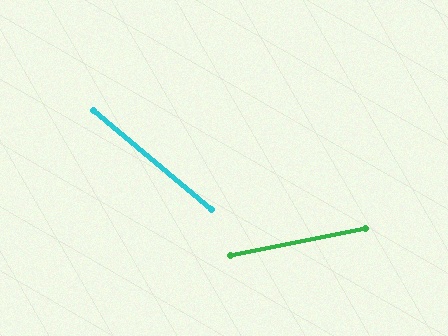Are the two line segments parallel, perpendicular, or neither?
Neither parallel nor perpendicular — they differ by about 51°.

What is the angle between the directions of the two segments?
Approximately 51 degrees.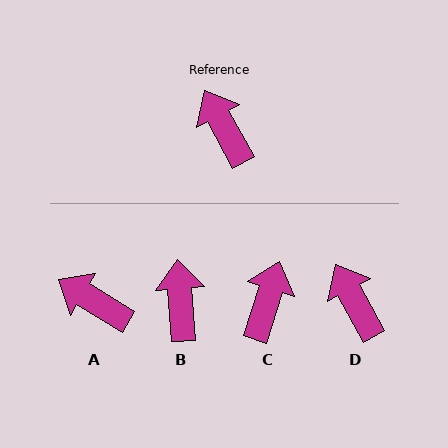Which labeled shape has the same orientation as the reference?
D.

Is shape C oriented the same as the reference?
No, it is off by about 46 degrees.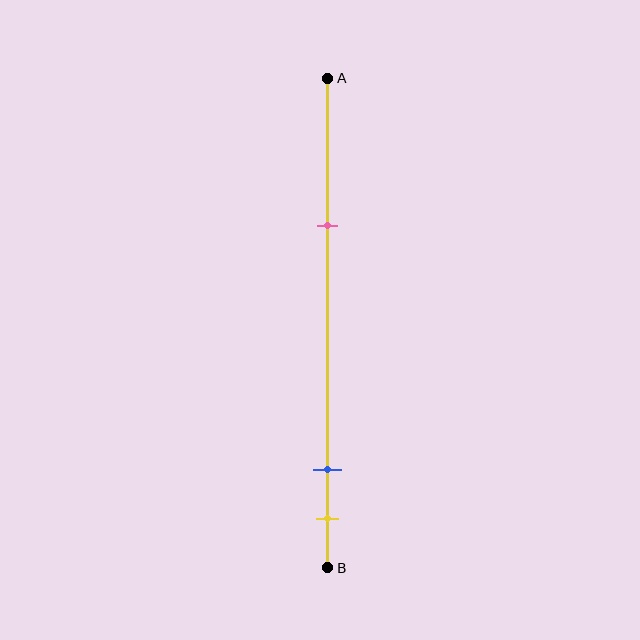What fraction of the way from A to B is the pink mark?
The pink mark is approximately 30% (0.3) of the way from A to B.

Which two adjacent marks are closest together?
The blue and yellow marks are the closest adjacent pair.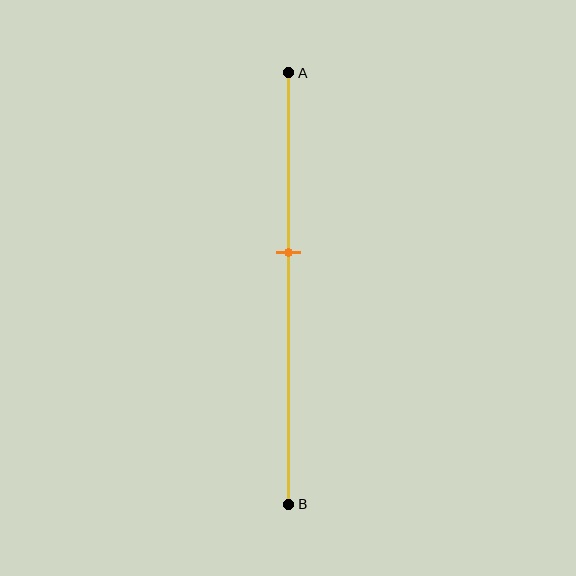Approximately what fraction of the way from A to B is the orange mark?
The orange mark is approximately 40% of the way from A to B.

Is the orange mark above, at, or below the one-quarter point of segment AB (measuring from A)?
The orange mark is below the one-quarter point of segment AB.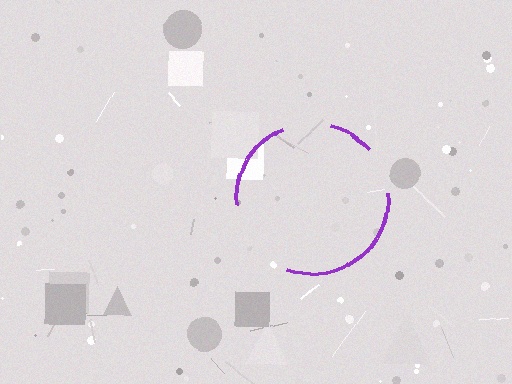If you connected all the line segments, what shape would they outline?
They would outline a circle.